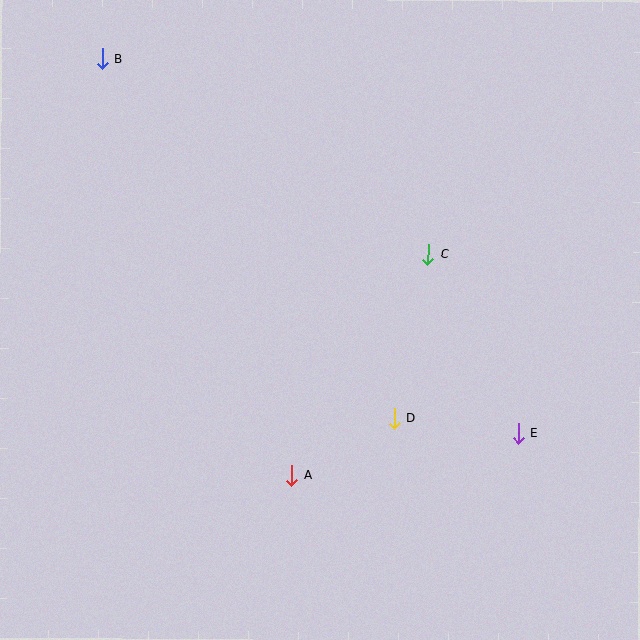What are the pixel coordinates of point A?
Point A is at (292, 475).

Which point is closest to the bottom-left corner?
Point A is closest to the bottom-left corner.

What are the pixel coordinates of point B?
Point B is at (102, 59).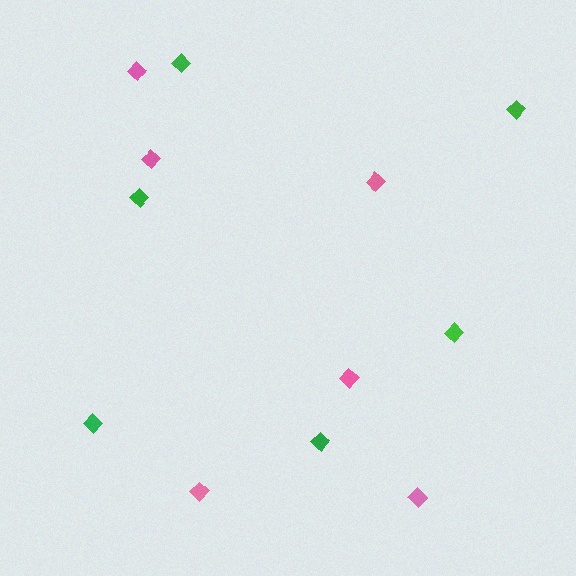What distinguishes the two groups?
There are 2 groups: one group of pink diamonds (6) and one group of green diamonds (6).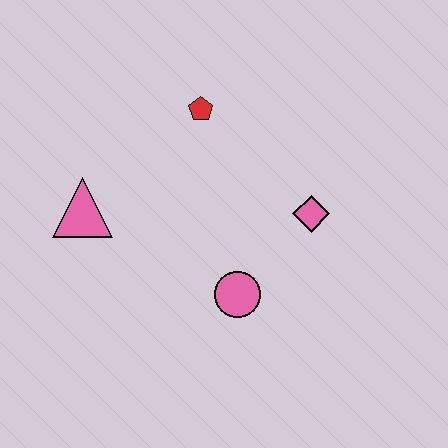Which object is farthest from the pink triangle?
The pink diamond is farthest from the pink triangle.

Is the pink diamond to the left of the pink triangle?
No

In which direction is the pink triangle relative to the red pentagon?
The pink triangle is to the left of the red pentagon.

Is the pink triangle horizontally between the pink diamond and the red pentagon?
No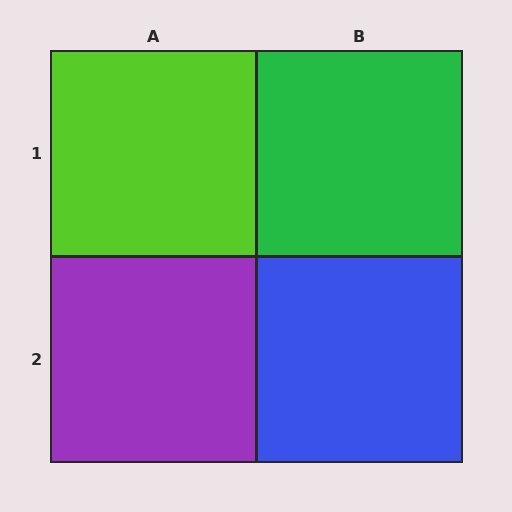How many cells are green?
1 cell is green.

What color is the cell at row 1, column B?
Green.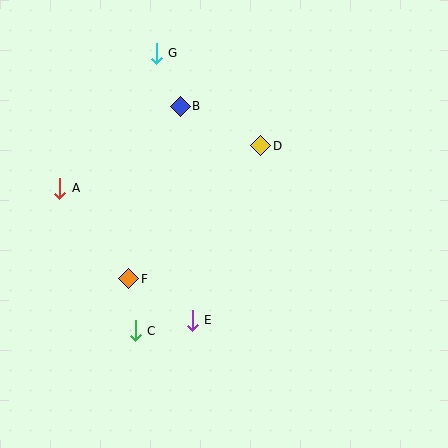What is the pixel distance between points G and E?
The distance between G and E is 270 pixels.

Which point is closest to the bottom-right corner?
Point E is closest to the bottom-right corner.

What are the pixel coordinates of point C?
Point C is at (135, 331).